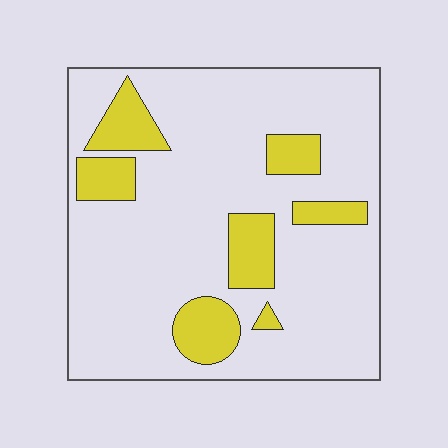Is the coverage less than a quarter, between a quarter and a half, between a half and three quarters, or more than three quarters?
Less than a quarter.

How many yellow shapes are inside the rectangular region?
7.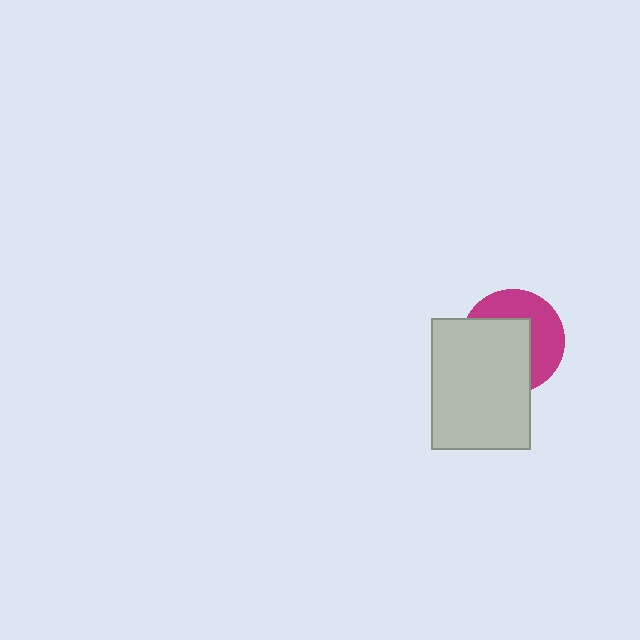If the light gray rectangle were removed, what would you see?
You would see the complete magenta circle.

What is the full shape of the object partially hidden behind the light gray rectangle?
The partially hidden object is a magenta circle.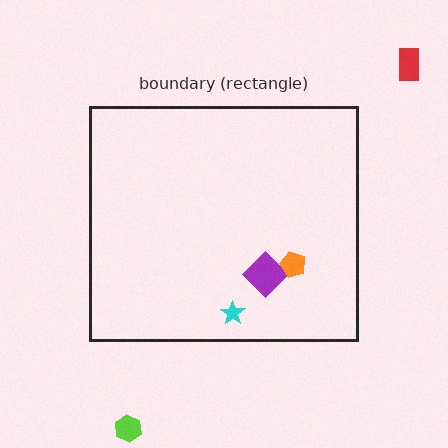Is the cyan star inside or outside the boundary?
Inside.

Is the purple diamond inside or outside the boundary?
Inside.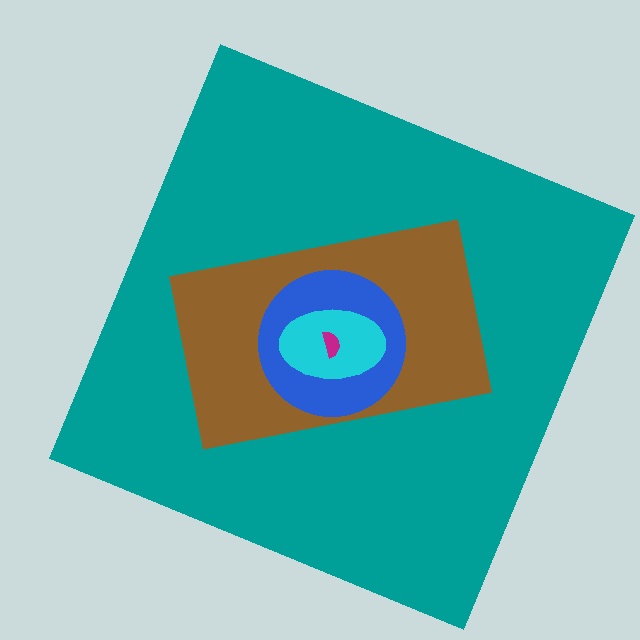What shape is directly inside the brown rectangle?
The blue circle.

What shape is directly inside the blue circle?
The cyan ellipse.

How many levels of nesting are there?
5.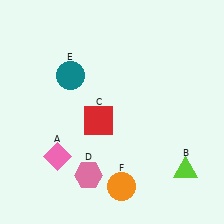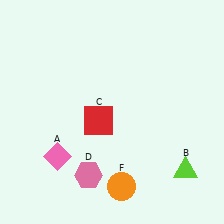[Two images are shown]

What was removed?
The teal circle (E) was removed in Image 2.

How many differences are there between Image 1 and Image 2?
There is 1 difference between the two images.